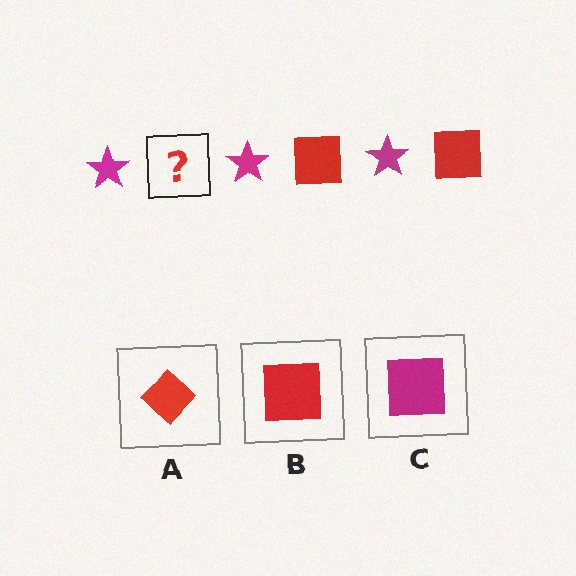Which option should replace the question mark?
Option B.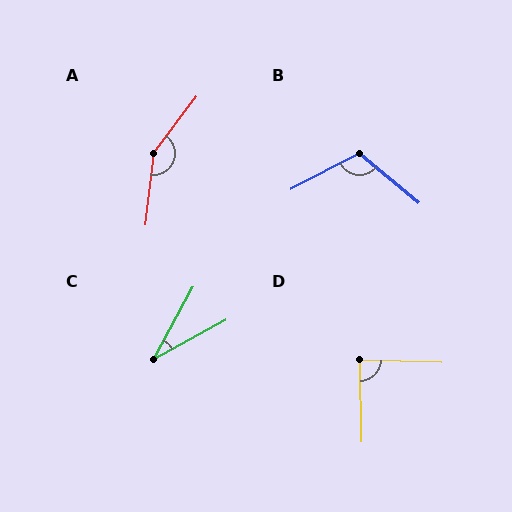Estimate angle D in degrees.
Approximately 87 degrees.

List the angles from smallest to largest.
C (33°), D (87°), B (113°), A (150°).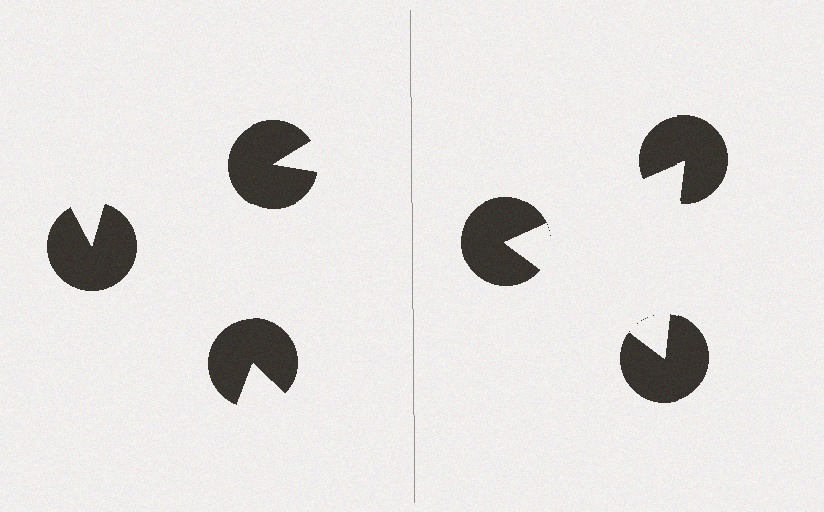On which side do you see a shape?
An illusory triangle appears on the right side. On the left side the wedge cuts are rotated, so no coherent shape forms.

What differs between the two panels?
The pac-man discs are positioned identically on both sides; only the wedge orientations differ. On the right they align to a triangle; on the left they are misaligned.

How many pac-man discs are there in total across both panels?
6 — 3 on each side.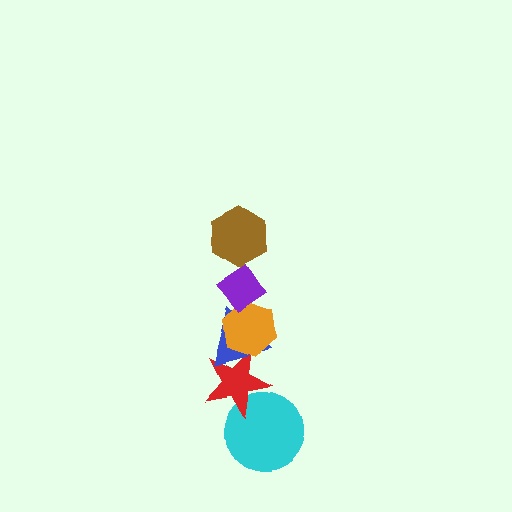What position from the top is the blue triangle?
The blue triangle is 4th from the top.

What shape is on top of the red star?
The blue triangle is on top of the red star.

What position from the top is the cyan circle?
The cyan circle is 6th from the top.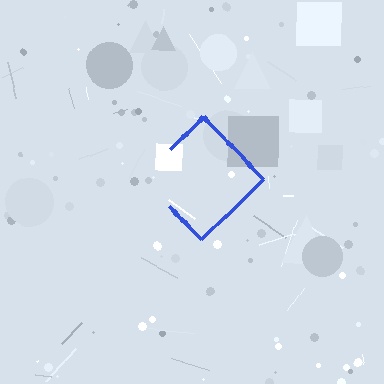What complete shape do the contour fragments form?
The contour fragments form a diamond.